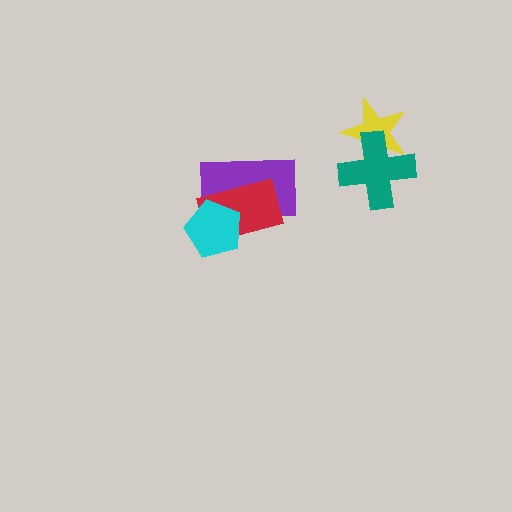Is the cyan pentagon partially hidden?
No, no other shape covers it.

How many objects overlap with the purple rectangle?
2 objects overlap with the purple rectangle.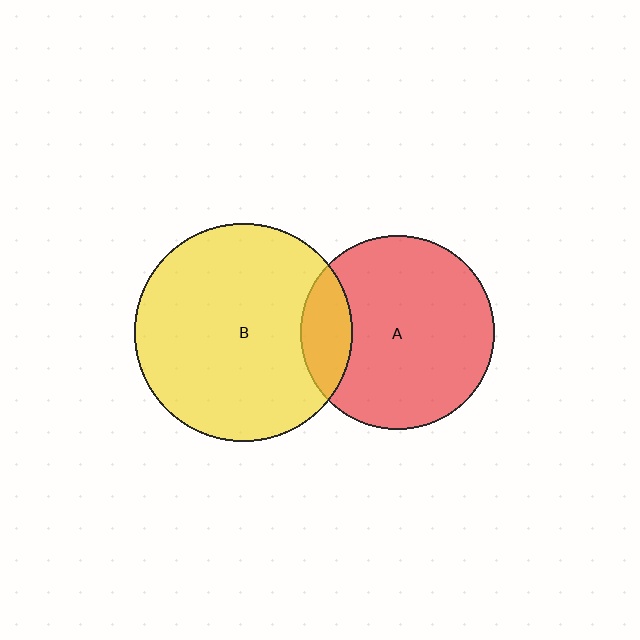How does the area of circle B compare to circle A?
Approximately 1.3 times.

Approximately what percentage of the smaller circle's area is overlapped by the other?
Approximately 15%.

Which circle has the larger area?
Circle B (yellow).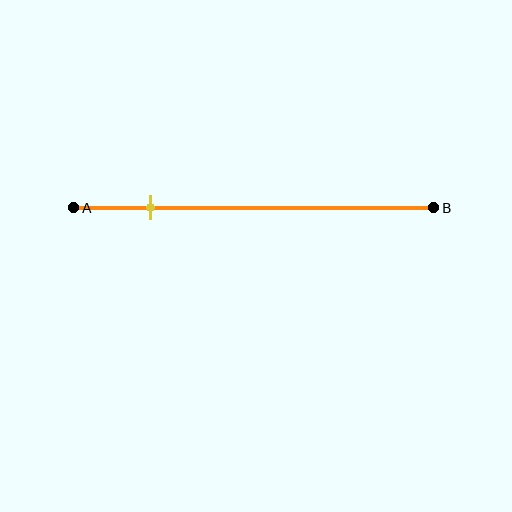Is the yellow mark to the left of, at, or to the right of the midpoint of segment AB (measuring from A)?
The yellow mark is to the left of the midpoint of segment AB.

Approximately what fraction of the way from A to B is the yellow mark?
The yellow mark is approximately 20% of the way from A to B.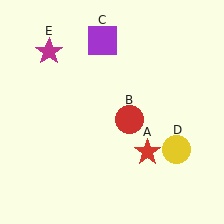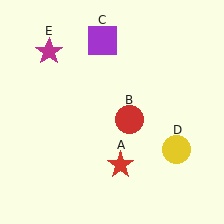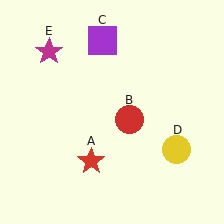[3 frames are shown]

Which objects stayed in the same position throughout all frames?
Red circle (object B) and purple square (object C) and yellow circle (object D) and magenta star (object E) remained stationary.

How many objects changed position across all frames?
1 object changed position: red star (object A).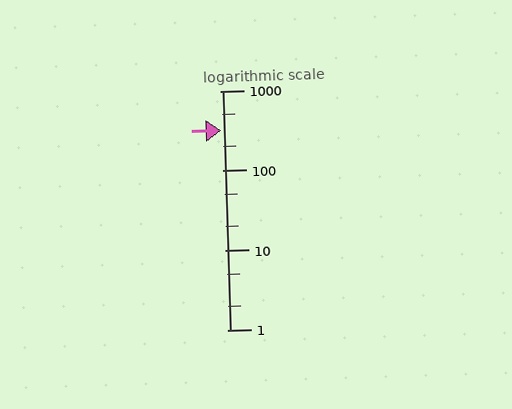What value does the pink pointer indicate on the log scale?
The pointer indicates approximately 320.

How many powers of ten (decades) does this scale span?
The scale spans 3 decades, from 1 to 1000.